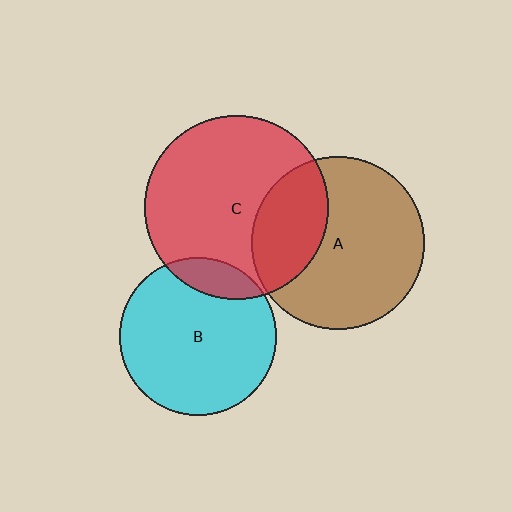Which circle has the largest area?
Circle C (red).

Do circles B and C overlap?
Yes.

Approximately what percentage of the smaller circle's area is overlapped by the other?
Approximately 15%.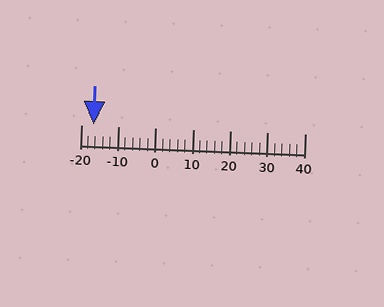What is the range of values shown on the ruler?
The ruler shows values from -20 to 40.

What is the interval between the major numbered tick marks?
The major tick marks are spaced 10 units apart.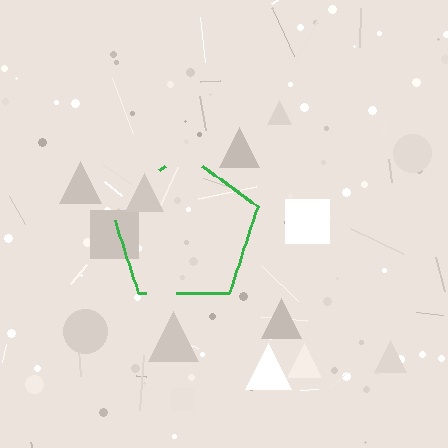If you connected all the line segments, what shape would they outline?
They would outline a pentagon.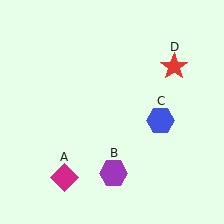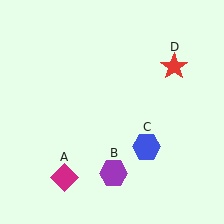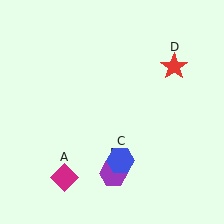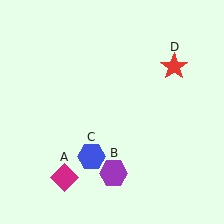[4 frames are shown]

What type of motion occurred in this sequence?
The blue hexagon (object C) rotated clockwise around the center of the scene.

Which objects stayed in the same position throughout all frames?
Magenta diamond (object A) and purple hexagon (object B) and red star (object D) remained stationary.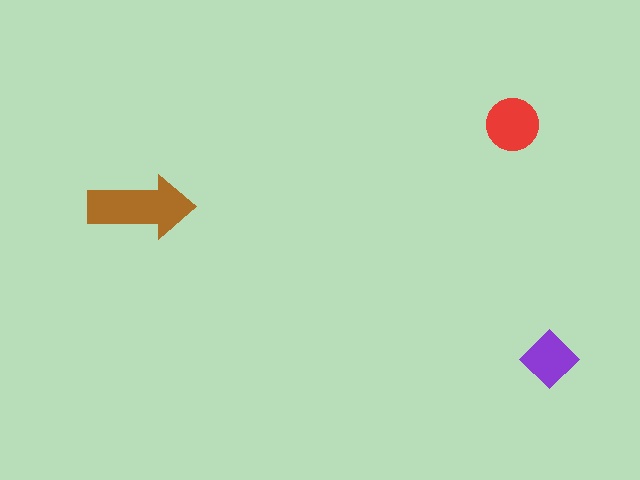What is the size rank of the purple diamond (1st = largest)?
3rd.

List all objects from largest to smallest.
The brown arrow, the red circle, the purple diamond.